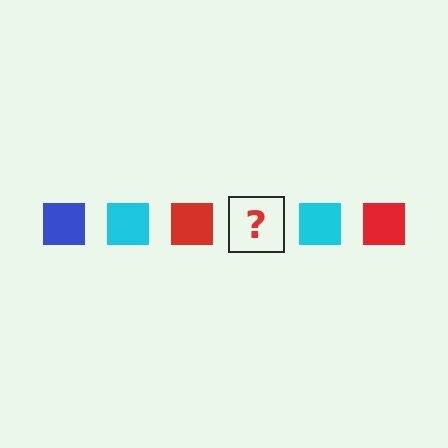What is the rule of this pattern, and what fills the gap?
The rule is that the pattern cycles through blue, cyan, red squares. The gap should be filled with a blue square.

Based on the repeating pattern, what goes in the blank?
The blank should be a blue square.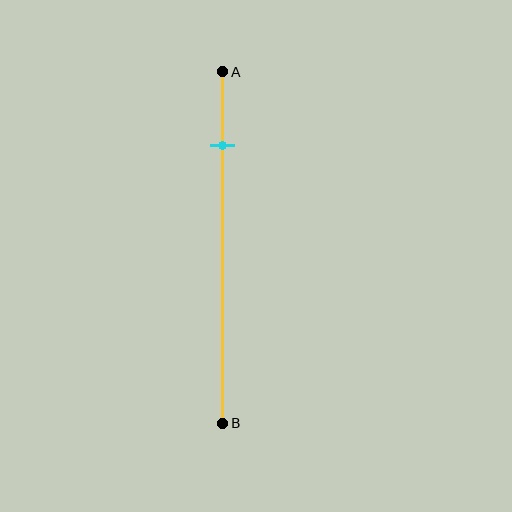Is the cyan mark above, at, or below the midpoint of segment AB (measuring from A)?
The cyan mark is above the midpoint of segment AB.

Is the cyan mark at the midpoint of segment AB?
No, the mark is at about 20% from A, not at the 50% midpoint.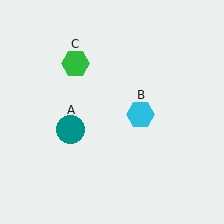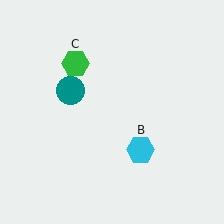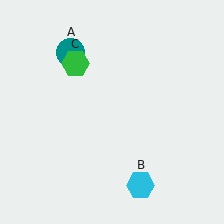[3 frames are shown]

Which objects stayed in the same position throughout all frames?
Green hexagon (object C) remained stationary.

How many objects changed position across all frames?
2 objects changed position: teal circle (object A), cyan hexagon (object B).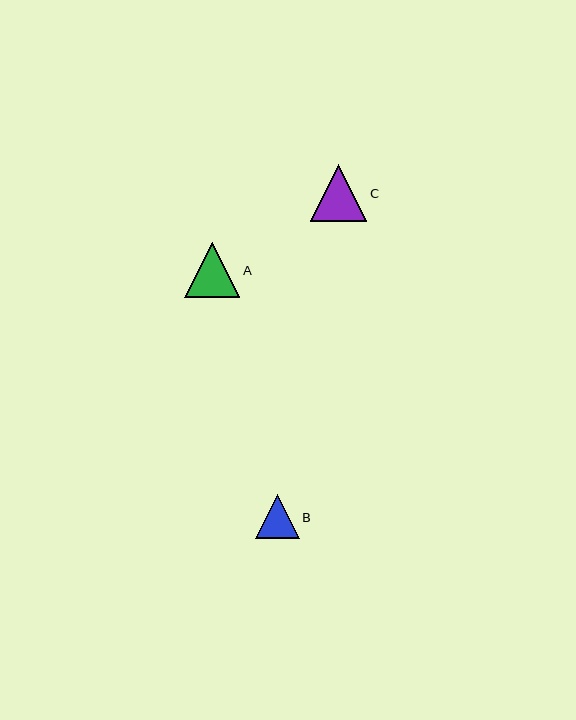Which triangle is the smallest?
Triangle B is the smallest with a size of approximately 44 pixels.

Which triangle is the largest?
Triangle C is the largest with a size of approximately 57 pixels.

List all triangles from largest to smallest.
From largest to smallest: C, A, B.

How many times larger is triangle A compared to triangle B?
Triangle A is approximately 1.3 times the size of triangle B.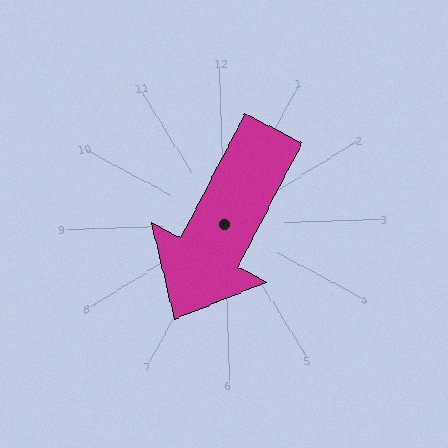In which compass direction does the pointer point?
Southwest.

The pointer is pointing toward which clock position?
Roughly 7 o'clock.